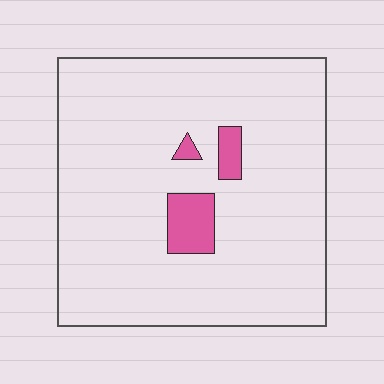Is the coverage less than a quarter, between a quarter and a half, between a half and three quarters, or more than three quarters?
Less than a quarter.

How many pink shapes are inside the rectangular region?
3.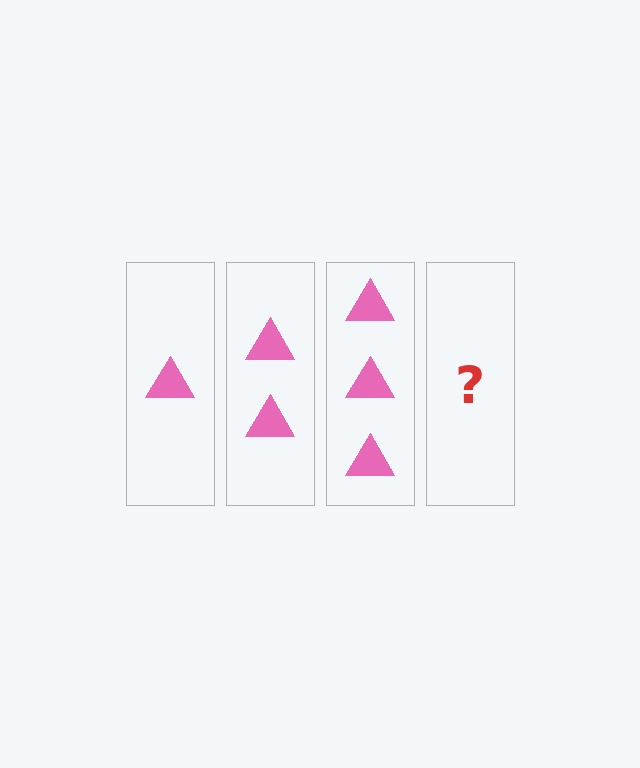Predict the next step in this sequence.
The next step is 4 triangles.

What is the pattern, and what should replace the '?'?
The pattern is that each step adds one more triangle. The '?' should be 4 triangles.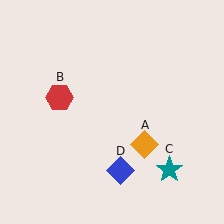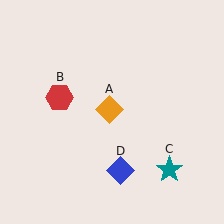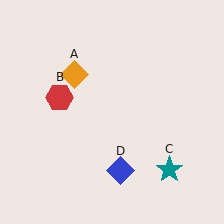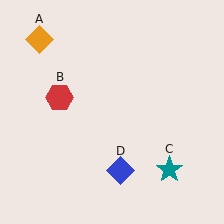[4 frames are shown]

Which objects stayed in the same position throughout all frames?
Red hexagon (object B) and teal star (object C) and blue diamond (object D) remained stationary.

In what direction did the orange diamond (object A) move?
The orange diamond (object A) moved up and to the left.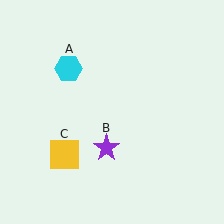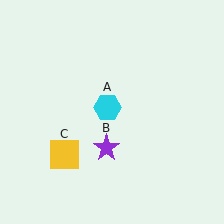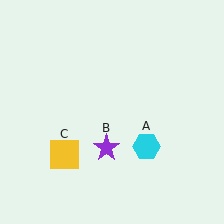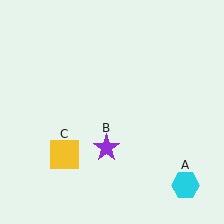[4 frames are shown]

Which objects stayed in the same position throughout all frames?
Purple star (object B) and yellow square (object C) remained stationary.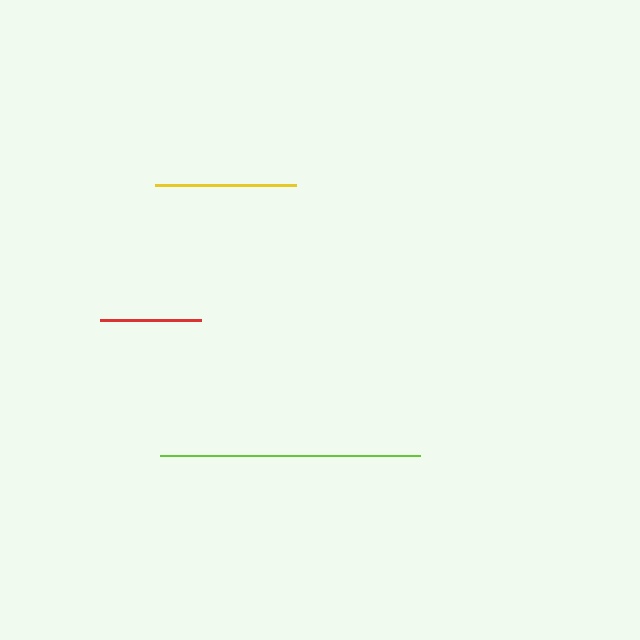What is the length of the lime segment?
The lime segment is approximately 260 pixels long.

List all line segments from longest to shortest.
From longest to shortest: lime, yellow, red.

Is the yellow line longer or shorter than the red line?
The yellow line is longer than the red line.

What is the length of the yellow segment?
The yellow segment is approximately 141 pixels long.